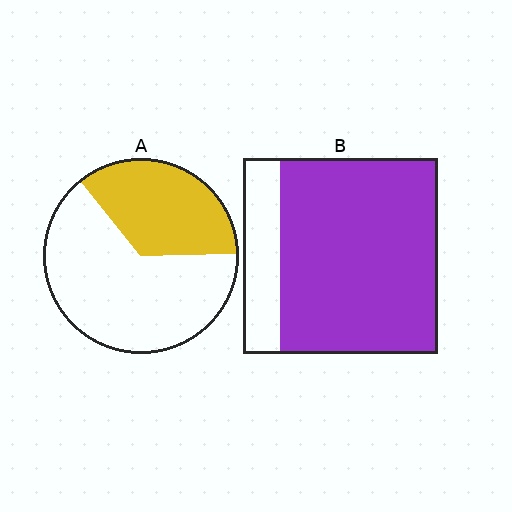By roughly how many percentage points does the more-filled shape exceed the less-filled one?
By roughly 45 percentage points (B over A).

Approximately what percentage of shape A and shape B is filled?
A is approximately 35% and B is approximately 80%.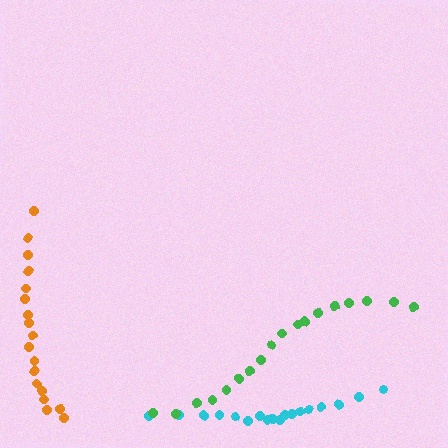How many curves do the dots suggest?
There are 3 distinct paths.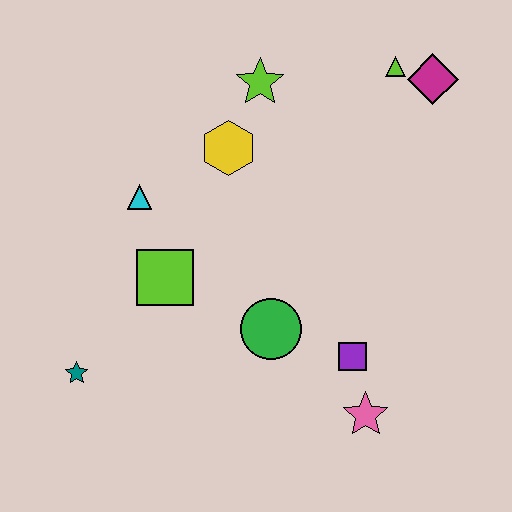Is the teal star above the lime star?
No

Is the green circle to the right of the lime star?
Yes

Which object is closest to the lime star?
The yellow hexagon is closest to the lime star.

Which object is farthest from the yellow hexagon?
The pink star is farthest from the yellow hexagon.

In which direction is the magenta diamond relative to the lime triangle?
The magenta diamond is to the right of the lime triangle.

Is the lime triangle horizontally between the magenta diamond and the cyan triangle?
Yes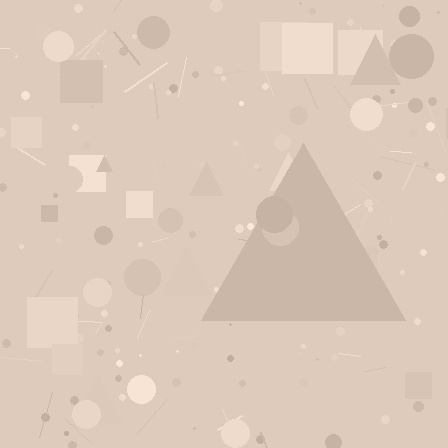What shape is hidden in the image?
A triangle is hidden in the image.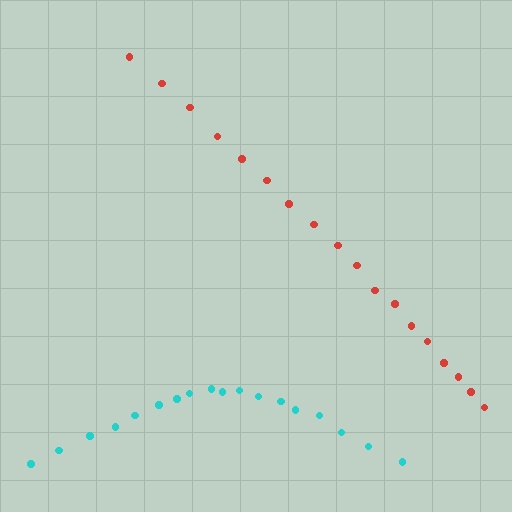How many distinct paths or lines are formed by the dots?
There are 2 distinct paths.